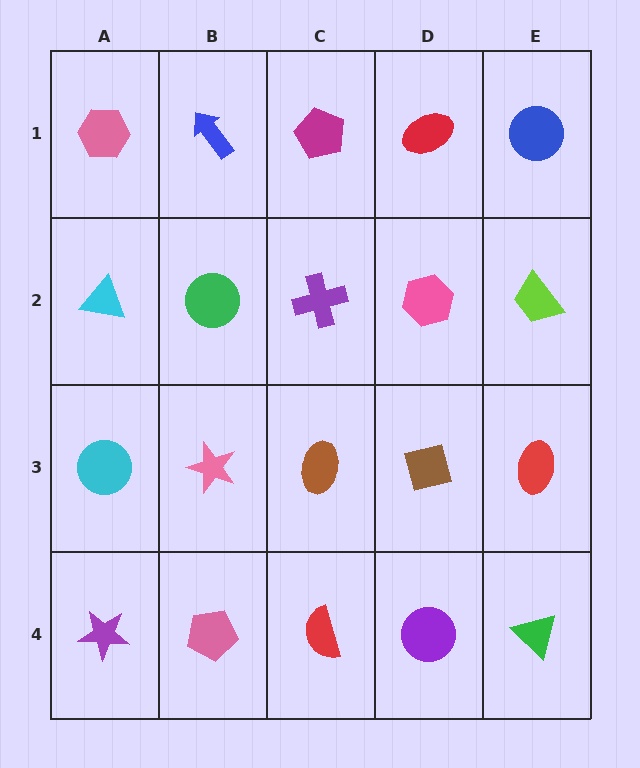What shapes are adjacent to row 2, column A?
A pink hexagon (row 1, column A), a cyan circle (row 3, column A), a green circle (row 2, column B).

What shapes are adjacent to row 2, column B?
A blue arrow (row 1, column B), a pink star (row 3, column B), a cyan triangle (row 2, column A), a purple cross (row 2, column C).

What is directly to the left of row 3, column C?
A pink star.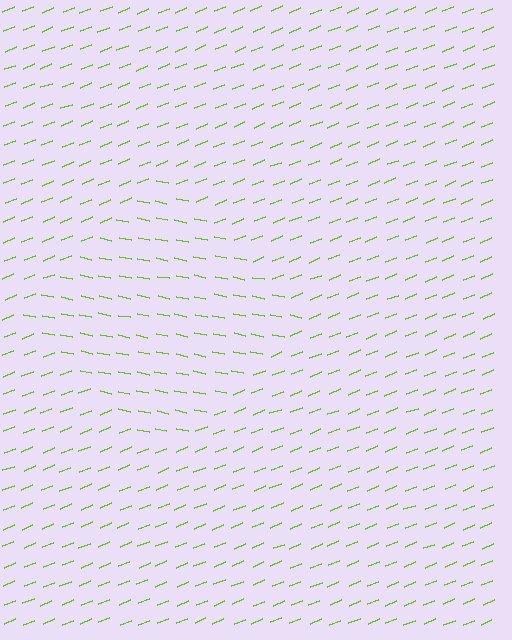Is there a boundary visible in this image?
Yes, there is a texture boundary formed by a change in line orientation.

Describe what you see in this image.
The image is filled with small lime line segments. A diamond region in the image has lines oriented differently from the surrounding lines, creating a visible texture boundary.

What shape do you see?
I see a diamond.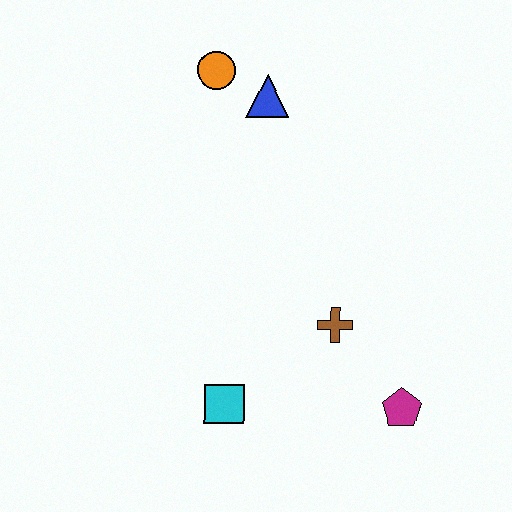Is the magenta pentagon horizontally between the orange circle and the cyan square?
No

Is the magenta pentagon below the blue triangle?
Yes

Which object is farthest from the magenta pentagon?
The orange circle is farthest from the magenta pentagon.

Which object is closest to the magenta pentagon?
The brown cross is closest to the magenta pentagon.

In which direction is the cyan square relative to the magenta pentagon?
The cyan square is to the left of the magenta pentagon.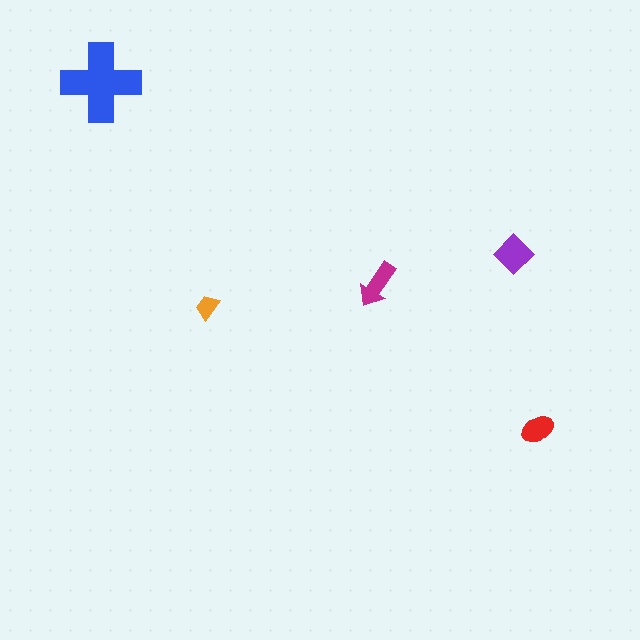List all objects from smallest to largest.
The orange trapezoid, the red ellipse, the magenta arrow, the purple diamond, the blue cross.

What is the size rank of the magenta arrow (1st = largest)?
3rd.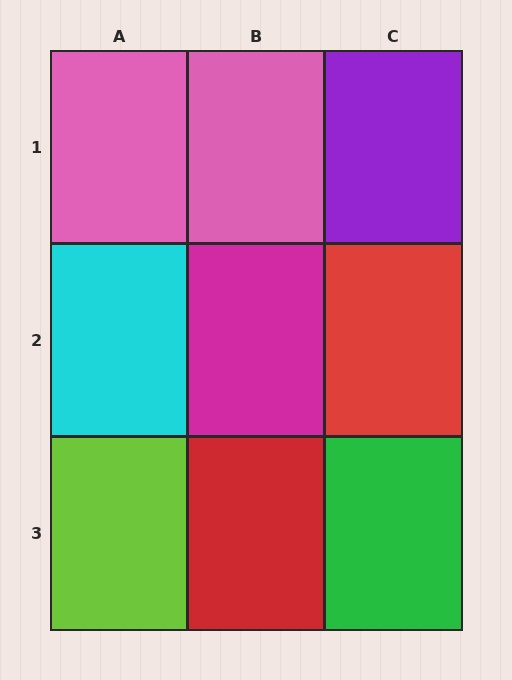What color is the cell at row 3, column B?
Red.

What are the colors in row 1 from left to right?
Pink, pink, purple.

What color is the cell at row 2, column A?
Cyan.